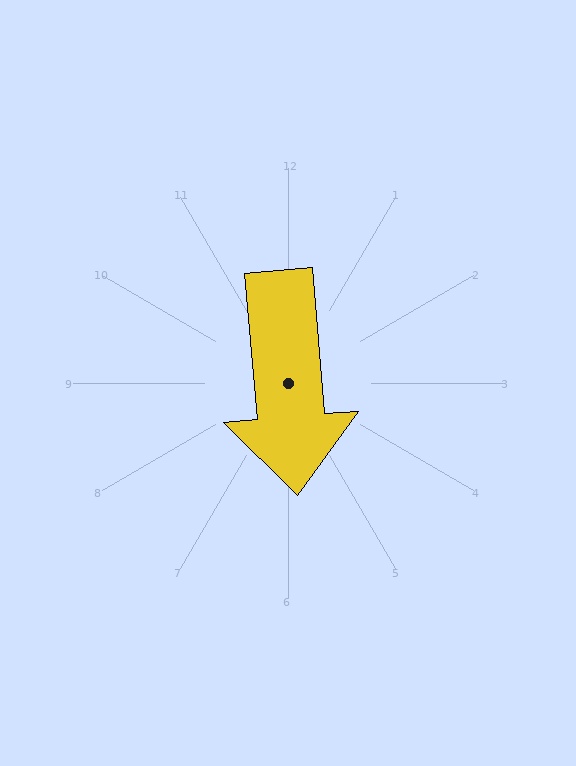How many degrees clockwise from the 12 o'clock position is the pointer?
Approximately 175 degrees.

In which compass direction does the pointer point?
South.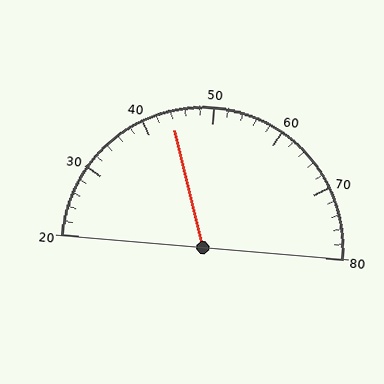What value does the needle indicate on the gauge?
The needle indicates approximately 44.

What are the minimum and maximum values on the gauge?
The gauge ranges from 20 to 80.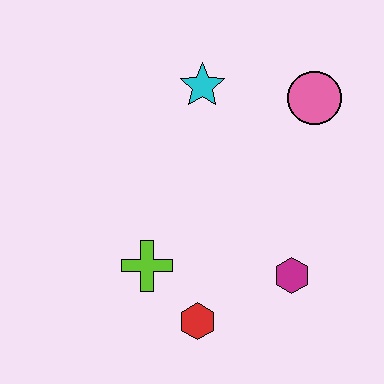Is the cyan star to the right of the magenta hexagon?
No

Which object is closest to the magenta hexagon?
The red hexagon is closest to the magenta hexagon.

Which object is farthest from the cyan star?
The red hexagon is farthest from the cyan star.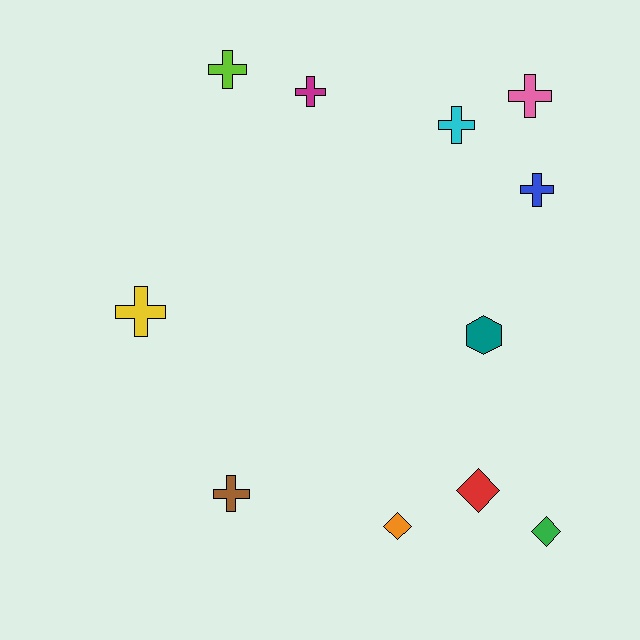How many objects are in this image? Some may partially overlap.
There are 11 objects.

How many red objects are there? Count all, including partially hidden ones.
There is 1 red object.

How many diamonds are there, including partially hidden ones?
There are 3 diamonds.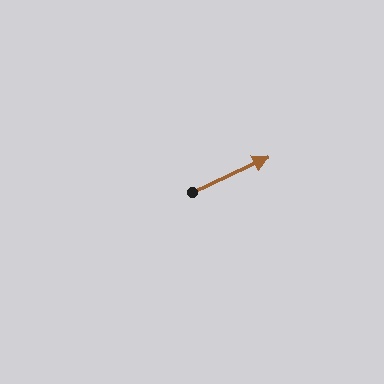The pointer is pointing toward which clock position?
Roughly 2 o'clock.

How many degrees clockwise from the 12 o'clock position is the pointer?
Approximately 65 degrees.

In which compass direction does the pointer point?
Northeast.